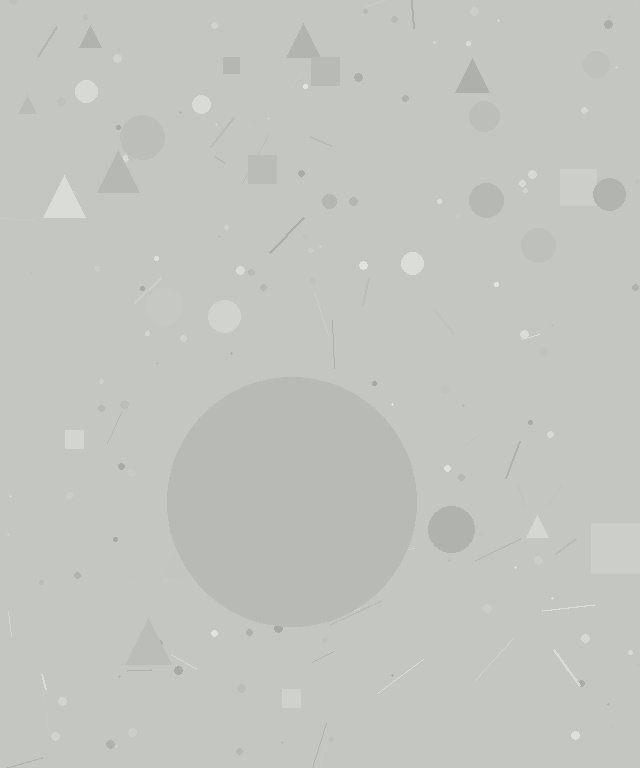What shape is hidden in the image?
A circle is hidden in the image.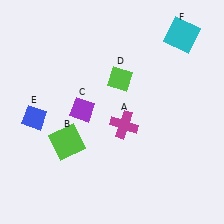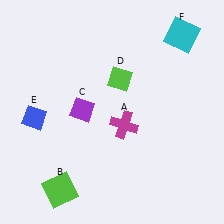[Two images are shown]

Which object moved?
The lime square (B) moved down.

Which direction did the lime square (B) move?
The lime square (B) moved down.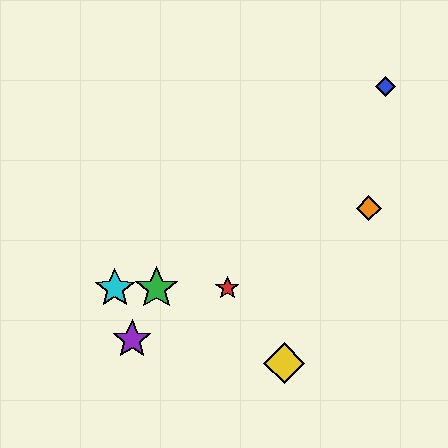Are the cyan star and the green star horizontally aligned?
Yes, both are at y≈288.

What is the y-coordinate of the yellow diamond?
The yellow diamond is at y≈363.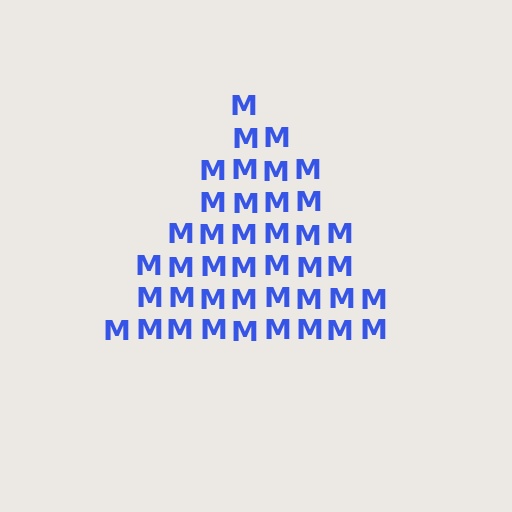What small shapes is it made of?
It is made of small letter M's.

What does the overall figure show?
The overall figure shows a triangle.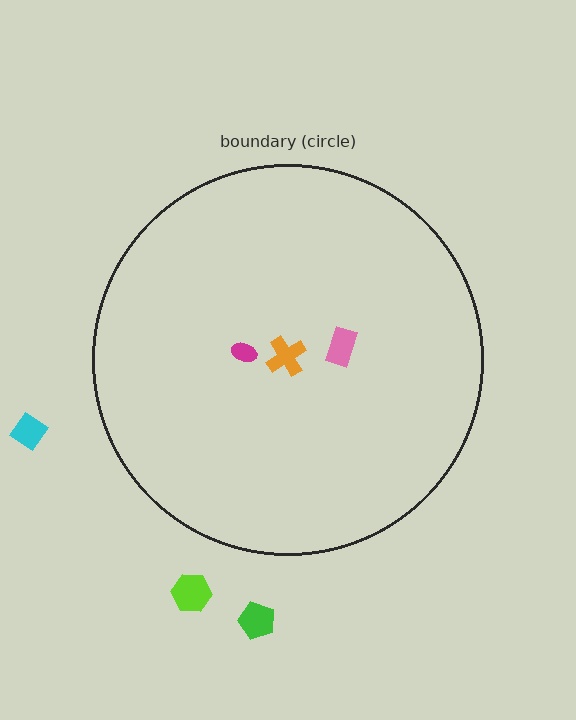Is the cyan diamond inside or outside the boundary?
Outside.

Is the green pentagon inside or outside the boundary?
Outside.